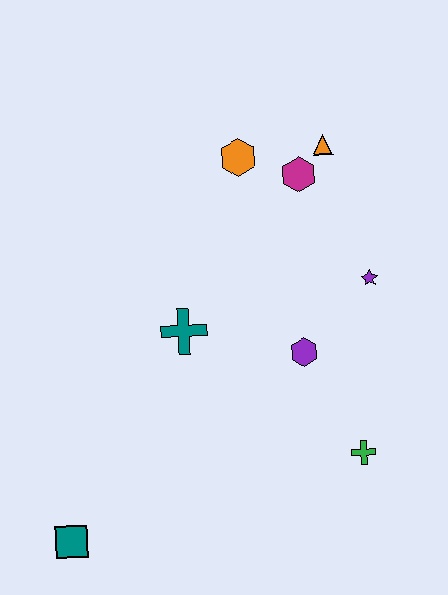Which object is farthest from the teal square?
The orange triangle is farthest from the teal square.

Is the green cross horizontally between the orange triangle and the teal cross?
No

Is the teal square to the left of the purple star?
Yes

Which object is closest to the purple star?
The purple hexagon is closest to the purple star.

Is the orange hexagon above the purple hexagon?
Yes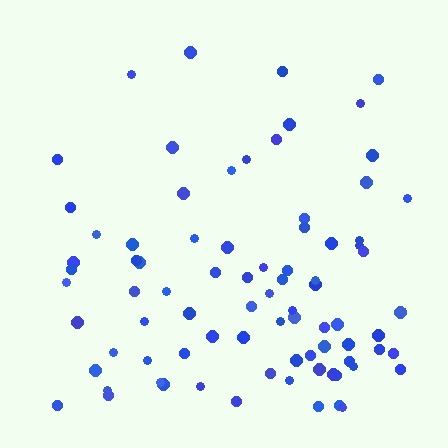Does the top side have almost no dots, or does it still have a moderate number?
Still a moderate number, just noticeably fewer than the bottom.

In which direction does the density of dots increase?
From top to bottom, with the bottom side densest.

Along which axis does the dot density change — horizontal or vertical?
Vertical.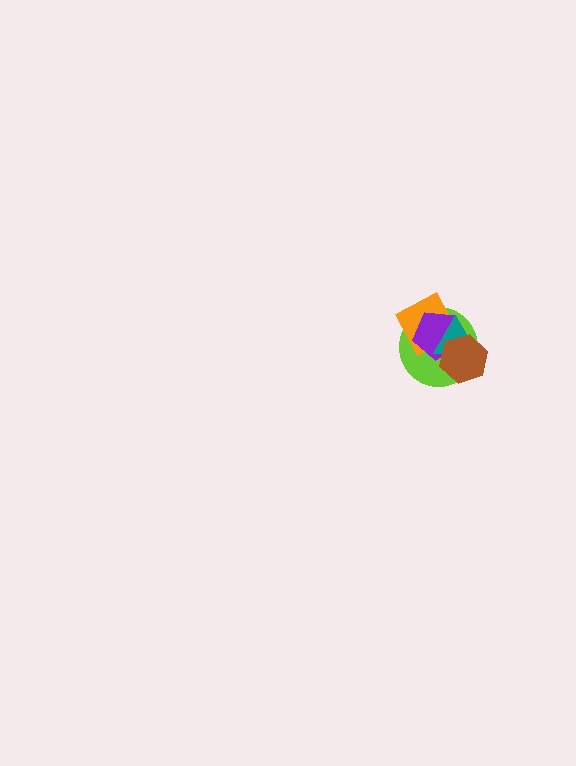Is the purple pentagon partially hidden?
Yes, it is partially covered by another shape.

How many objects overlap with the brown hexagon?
4 objects overlap with the brown hexagon.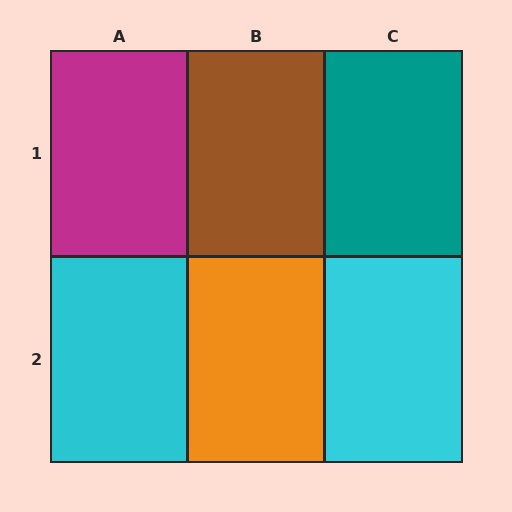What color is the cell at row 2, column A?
Cyan.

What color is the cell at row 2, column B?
Orange.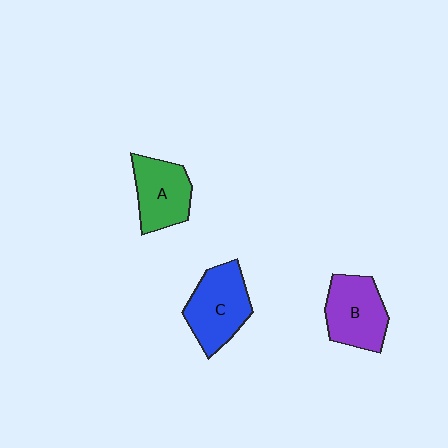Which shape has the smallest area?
Shape A (green).